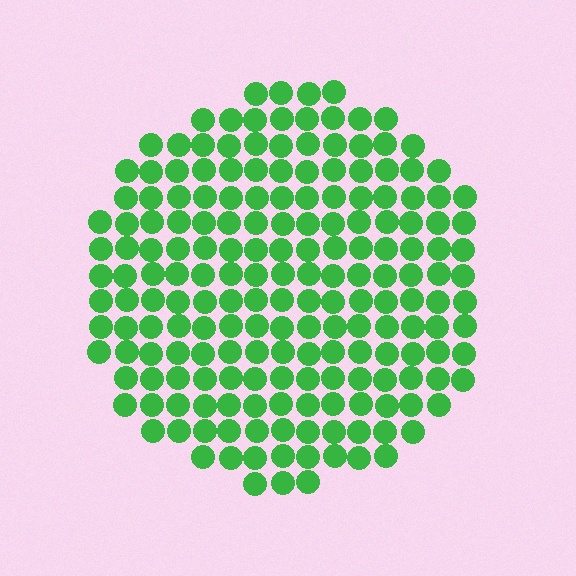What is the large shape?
The large shape is a circle.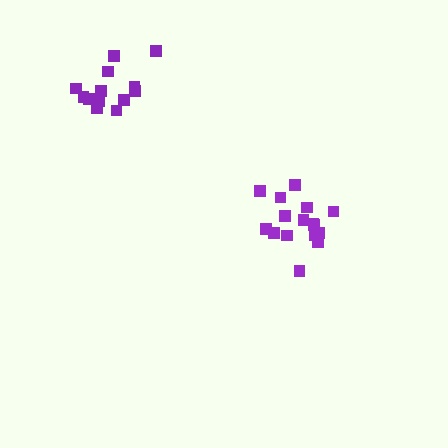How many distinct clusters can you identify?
There are 2 distinct clusters.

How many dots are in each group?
Group 1: 13 dots, Group 2: 16 dots (29 total).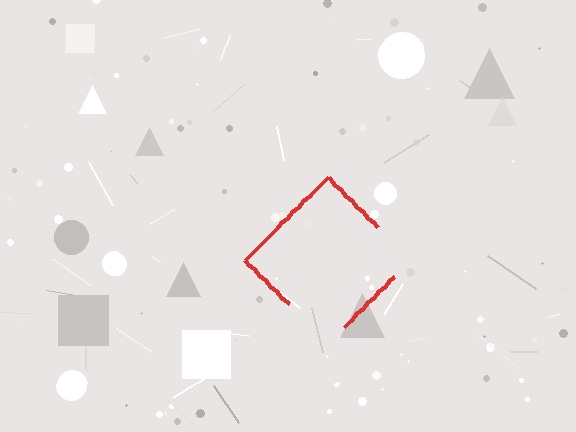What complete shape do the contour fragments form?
The contour fragments form a diamond.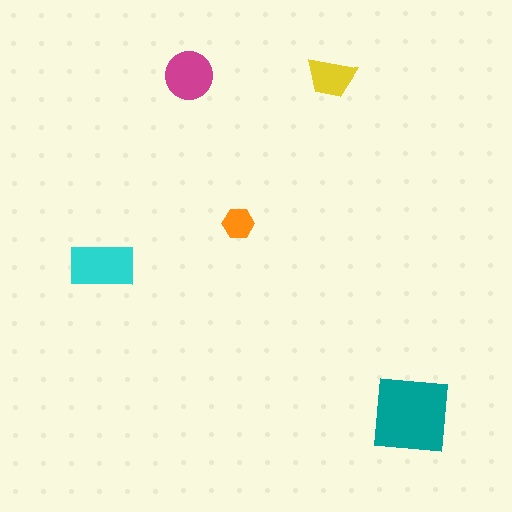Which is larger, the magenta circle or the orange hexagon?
The magenta circle.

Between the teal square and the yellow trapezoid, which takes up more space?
The teal square.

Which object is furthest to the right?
The teal square is rightmost.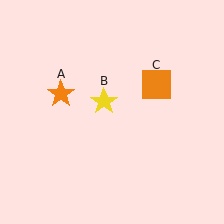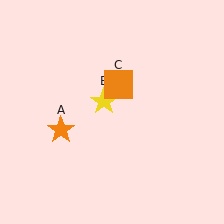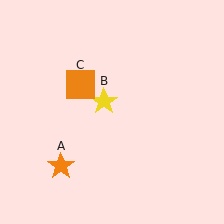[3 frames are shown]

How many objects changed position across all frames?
2 objects changed position: orange star (object A), orange square (object C).